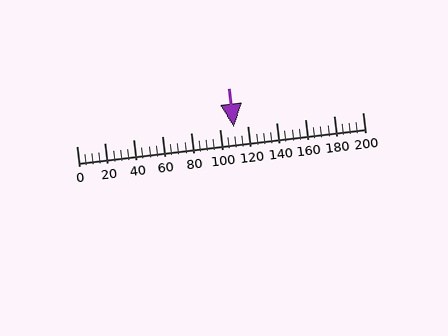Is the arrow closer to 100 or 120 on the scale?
The arrow is closer to 120.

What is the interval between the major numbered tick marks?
The major tick marks are spaced 20 units apart.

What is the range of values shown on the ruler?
The ruler shows values from 0 to 200.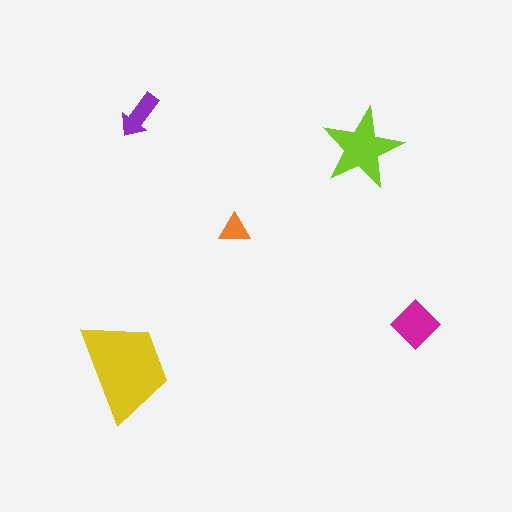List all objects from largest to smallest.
The yellow trapezoid, the lime star, the magenta diamond, the purple arrow, the orange triangle.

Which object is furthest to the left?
The yellow trapezoid is leftmost.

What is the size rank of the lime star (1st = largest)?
2nd.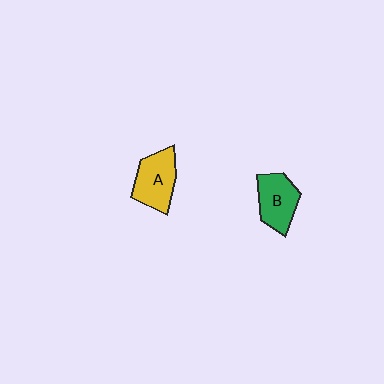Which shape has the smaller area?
Shape B (green).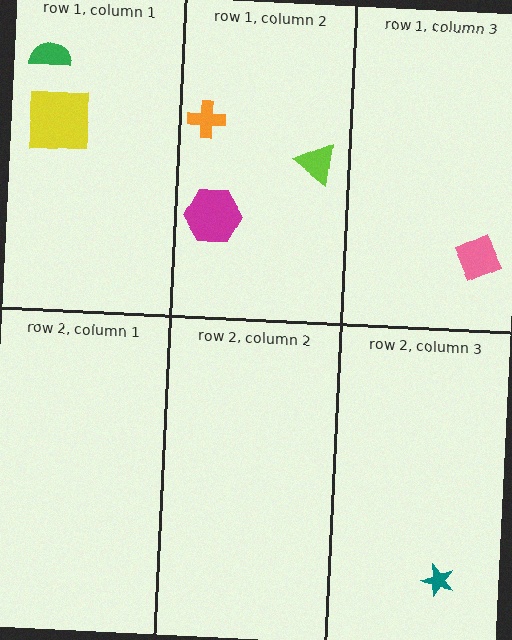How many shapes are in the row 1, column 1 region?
2.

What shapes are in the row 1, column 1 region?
The green semicircle, the yellow square.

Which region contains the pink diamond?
The row 1, column 3 region.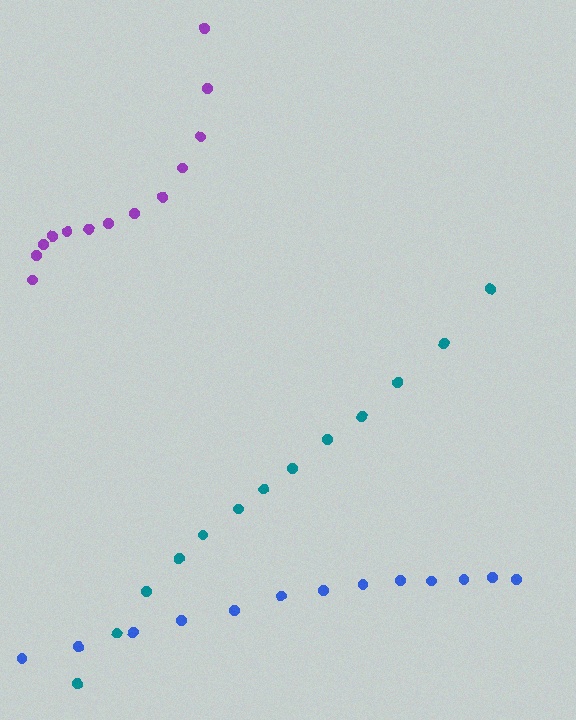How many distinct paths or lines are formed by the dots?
There are 3 distinct paths.